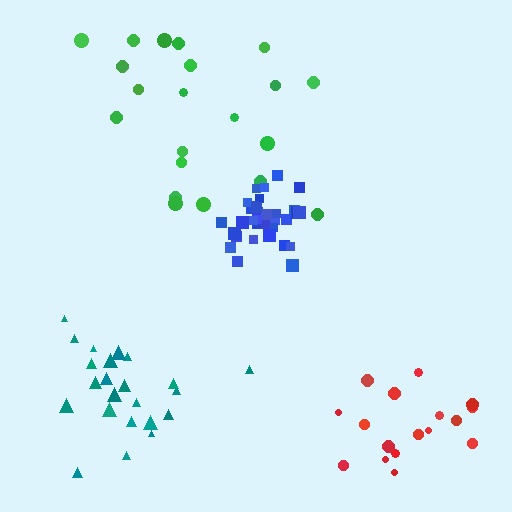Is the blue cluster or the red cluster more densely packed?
Blue.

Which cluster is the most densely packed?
Blue.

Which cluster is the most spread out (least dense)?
Green.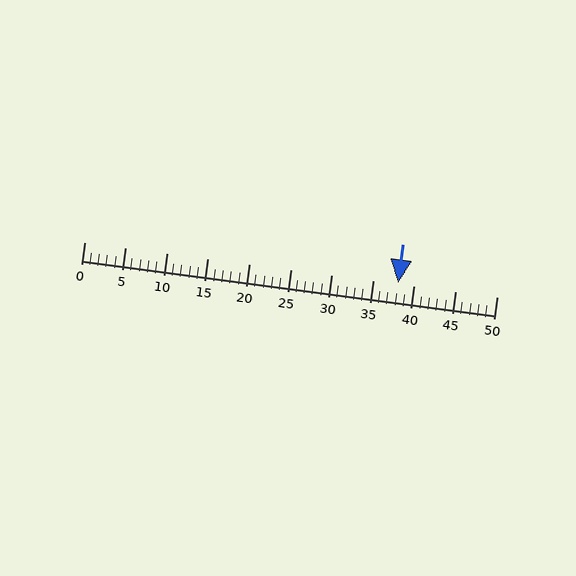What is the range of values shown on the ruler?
The ruler shows values from 0 to 50.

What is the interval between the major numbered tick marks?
The major tick marks are spaced 5 units apart.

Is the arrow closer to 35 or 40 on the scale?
The arrow is closer to 40.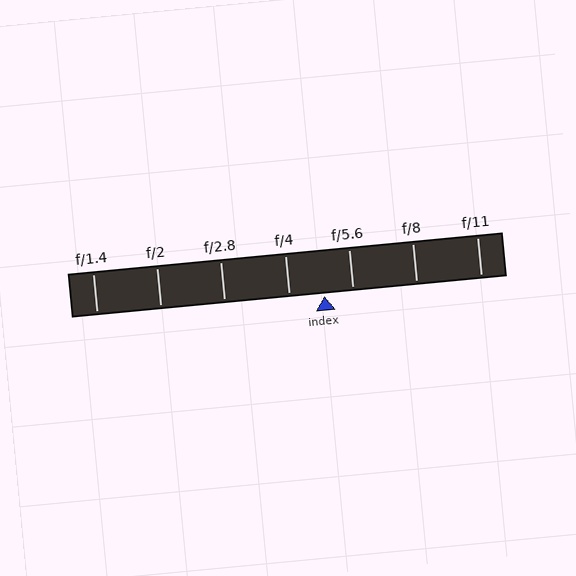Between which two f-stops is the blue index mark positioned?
The index mark is between f/4 and f/5.6.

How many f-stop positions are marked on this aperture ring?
There are 7 f-stop positions marked.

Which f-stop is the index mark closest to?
The index mark is closest to f/5.6.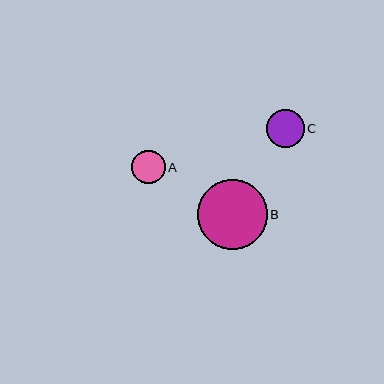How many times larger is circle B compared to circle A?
Circle B is approximately 2.1 times the size of circle A.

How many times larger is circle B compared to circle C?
Circle B is approximately 1.9 times the size of circle C.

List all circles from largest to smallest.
From largest to smallest: B, C, A.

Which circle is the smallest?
Circle A is the smallest with a size of approximately 33 pixels.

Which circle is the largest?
Circle B is the largest with a size of approximately 70 pixels.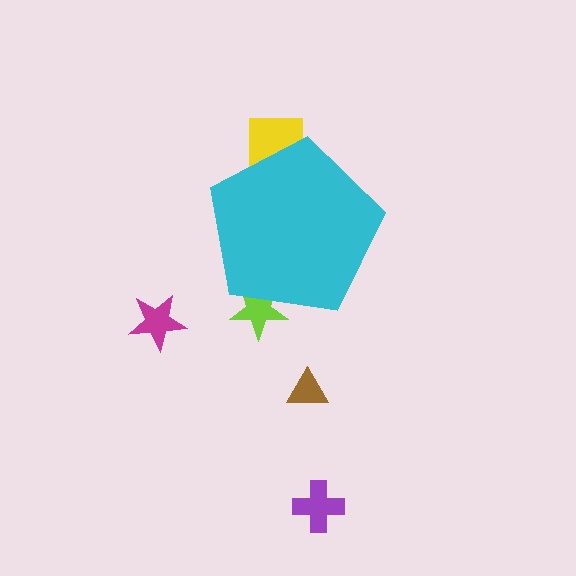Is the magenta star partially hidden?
No, the magenta star is fully visible.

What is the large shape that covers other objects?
A cyan pentagon.